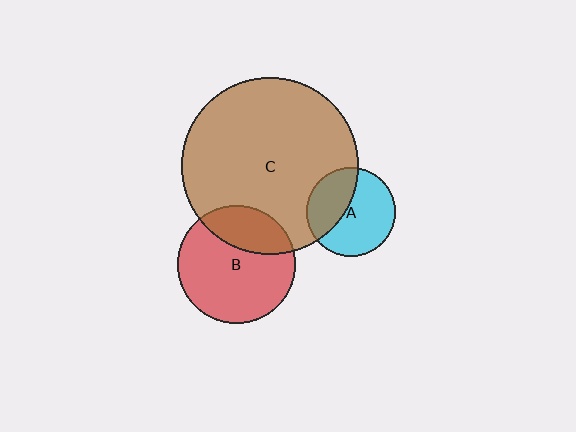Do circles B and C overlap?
Yes.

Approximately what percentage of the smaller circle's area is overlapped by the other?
Approximately 30%.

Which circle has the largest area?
Circle C (brown).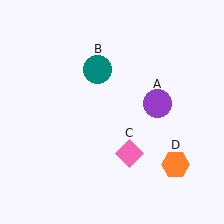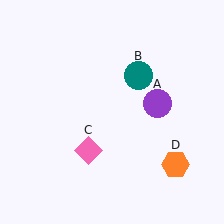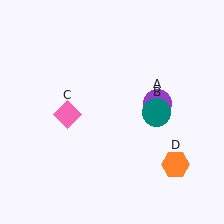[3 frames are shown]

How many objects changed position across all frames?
2 objects changed position: teal circle (object B), pink diamond (object C).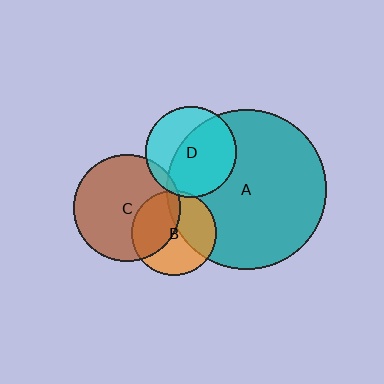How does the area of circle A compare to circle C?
Approximately 2.2 times.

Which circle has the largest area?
Circle A (teal).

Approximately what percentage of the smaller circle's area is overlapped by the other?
Approximately 5%.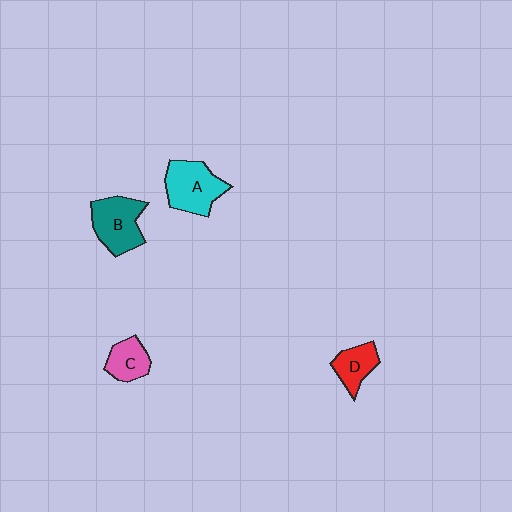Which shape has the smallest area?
Shape C (pink).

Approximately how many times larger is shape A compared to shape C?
Approximately 1.7 times.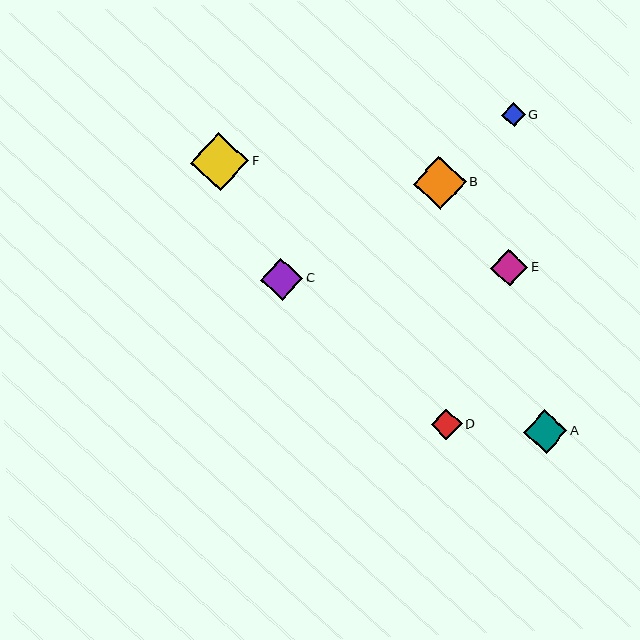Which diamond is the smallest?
Diamond G is the smallest with a size of approximately 24 pixels.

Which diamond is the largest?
Diamond F is the largest with a size of approximately 58 pixels.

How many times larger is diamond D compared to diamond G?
Diamond D is approximately 1.3 times the size of diamond G.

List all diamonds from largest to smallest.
From largest to smallest: F, B, A, C, E, D, G.